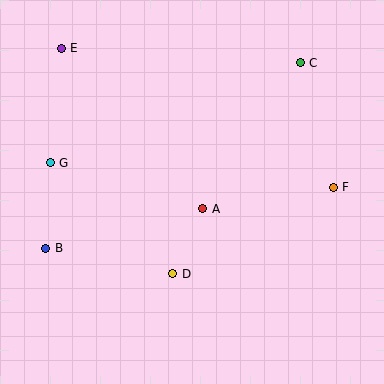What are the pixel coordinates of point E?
Point E is at (61, 48).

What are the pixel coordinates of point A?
Point A is at (203, 209).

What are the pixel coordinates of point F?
Point F is at (333, 187).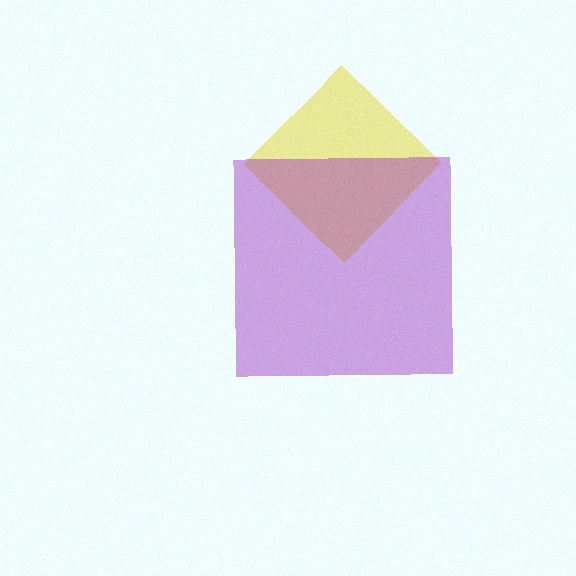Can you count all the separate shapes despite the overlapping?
Yes, there are 2 separate shapes.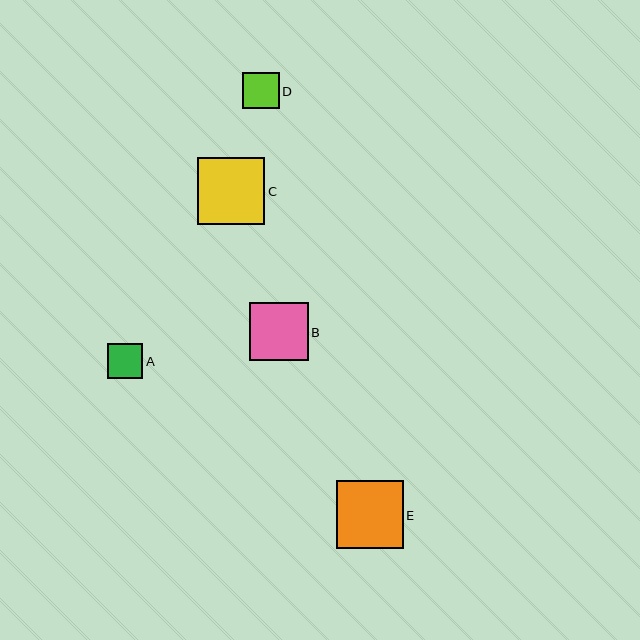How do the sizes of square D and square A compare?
Square D and square A are approximately the same size.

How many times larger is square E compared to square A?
Square E is approximately 1.9 times the size of square A.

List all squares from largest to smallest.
From largest to smallest: C, E, B, D, A.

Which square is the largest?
Square C is the largest with a size of approximately 67 pixels.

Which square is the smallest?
Square A is the smallest with a size of approximately 35 pixels.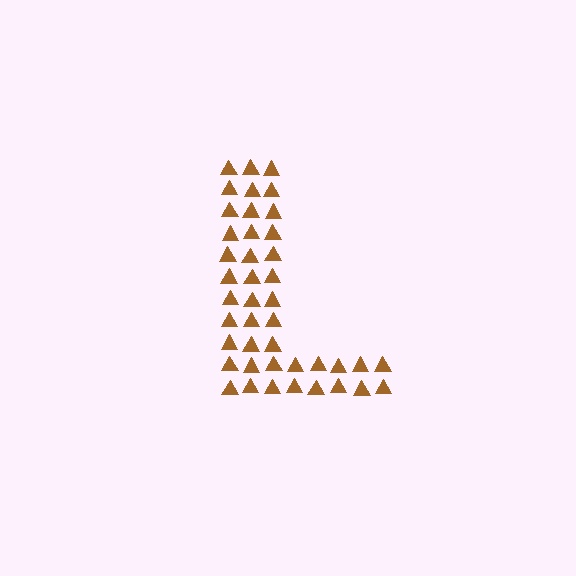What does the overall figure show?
The overall figure shows the letter L.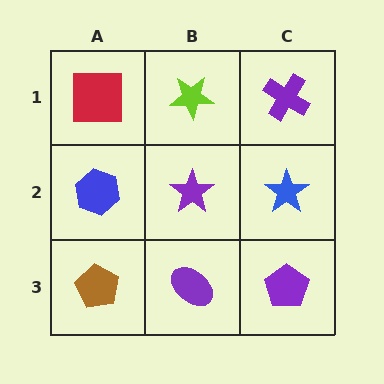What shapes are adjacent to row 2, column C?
A purple cross (row 1, column C), a purple pentagon (row 3, column C), a purple star (row 2, column B).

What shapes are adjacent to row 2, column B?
A lime star (row 1, column B), a purple ellipse (row 3, column B), a blue hexagon (row 2, column A), a blue star (row 2, column C).